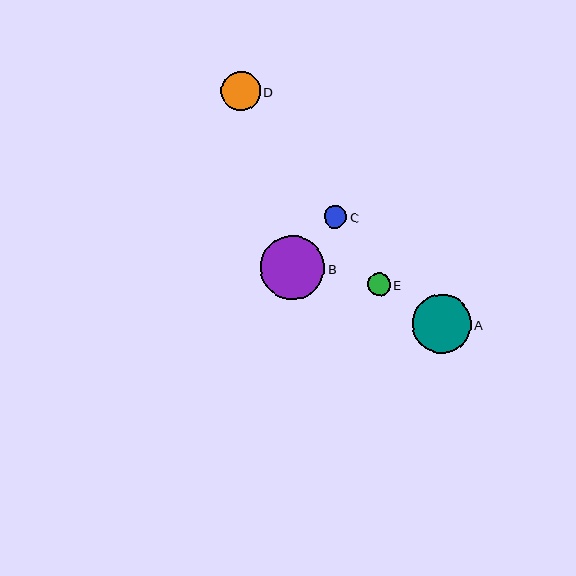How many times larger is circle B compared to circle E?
Circle B is approximately 2.8 times the size of circle E.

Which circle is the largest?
Circle B is the largest with a size of approximately 64 pixels.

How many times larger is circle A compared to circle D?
Circle A is approximately 1.5 times the size of circle D.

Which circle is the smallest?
Circle E is the smallest with a size of approximately 22 pixels.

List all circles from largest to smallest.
From largest to smallest: B, A, D, C, E.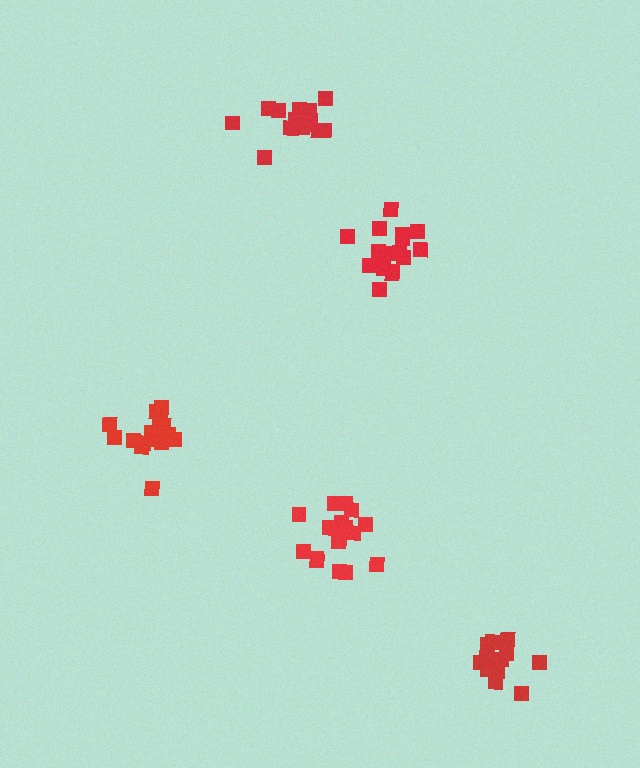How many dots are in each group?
Group 1: 15 dots, Group 2: 16 dots, Group 3: 19 dots, Group 4: 18 dots, Group 5: 15 dots (83 total).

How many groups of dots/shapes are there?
There are 5 groups.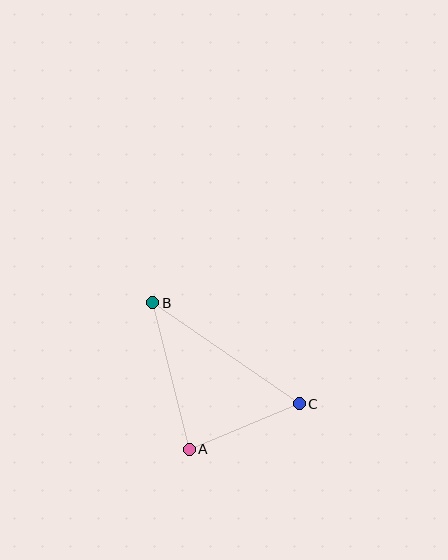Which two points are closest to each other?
Points A and C are closest to each other.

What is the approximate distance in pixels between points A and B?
The distance between A and B is approximately 151 pixels.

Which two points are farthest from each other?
Points B and C are farthest from each other.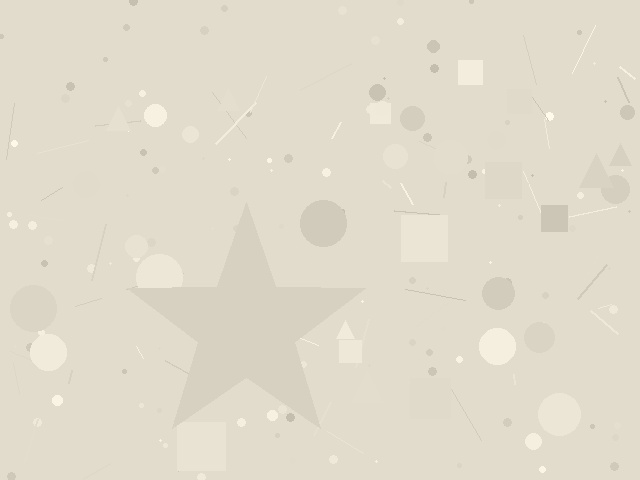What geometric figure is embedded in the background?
A star is embedded in the background.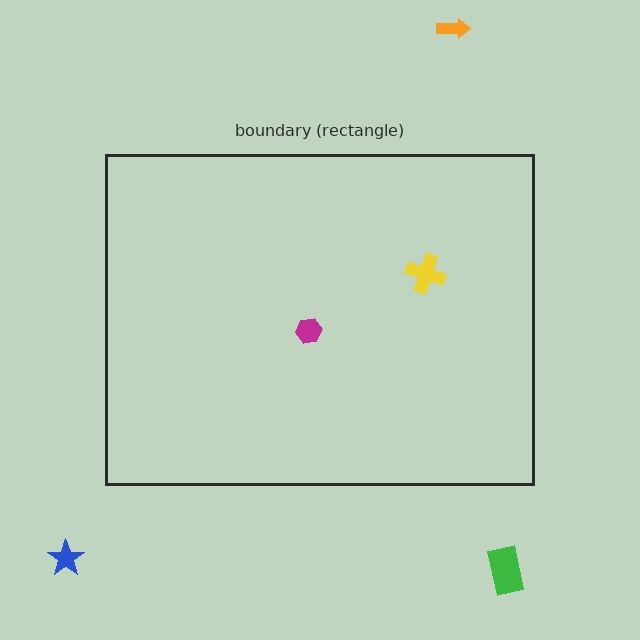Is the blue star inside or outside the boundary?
Outside.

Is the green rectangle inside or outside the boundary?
Outside.